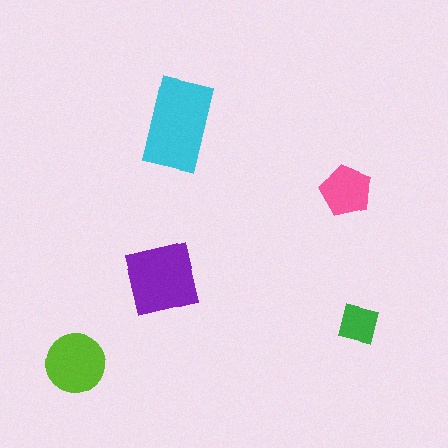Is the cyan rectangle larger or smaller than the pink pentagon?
Larger.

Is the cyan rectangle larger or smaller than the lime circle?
Larger.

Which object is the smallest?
The green square.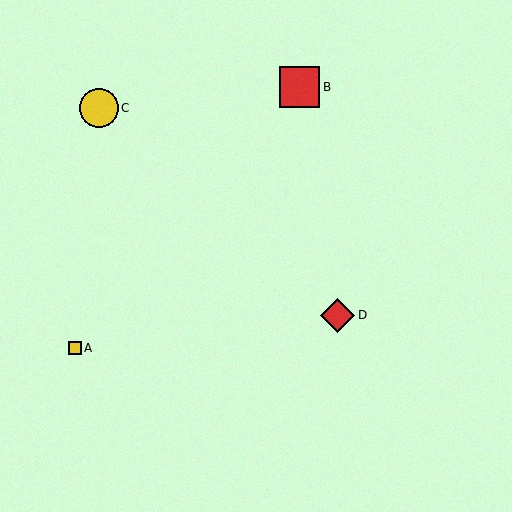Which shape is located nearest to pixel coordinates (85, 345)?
The yellow square (labeled A) at (75, 348) is nearest to that location.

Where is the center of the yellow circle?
The center of the yellow circle is at (99, 108).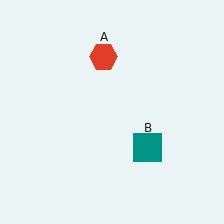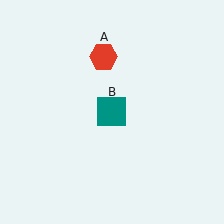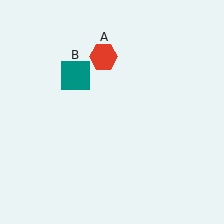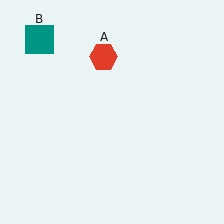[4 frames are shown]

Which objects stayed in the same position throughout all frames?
Red hexagon (object A) remained stationary.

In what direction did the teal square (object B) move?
The teal square (object B) moved up and to the left.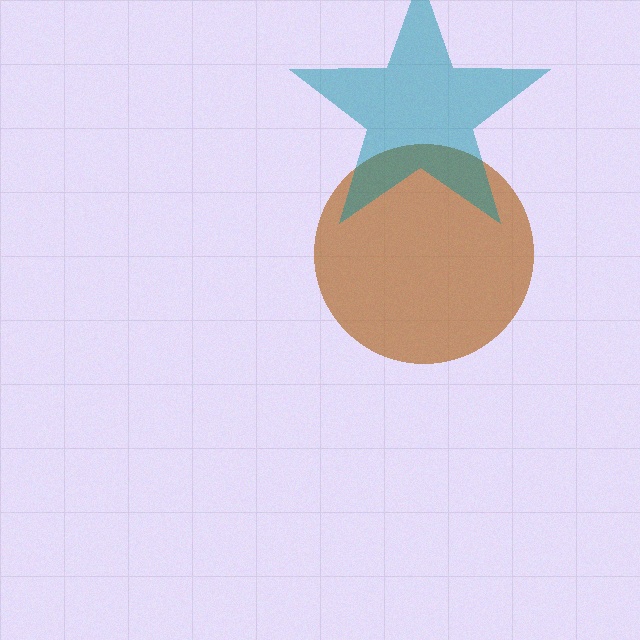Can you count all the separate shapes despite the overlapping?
Yes, there are 2 separate shapes.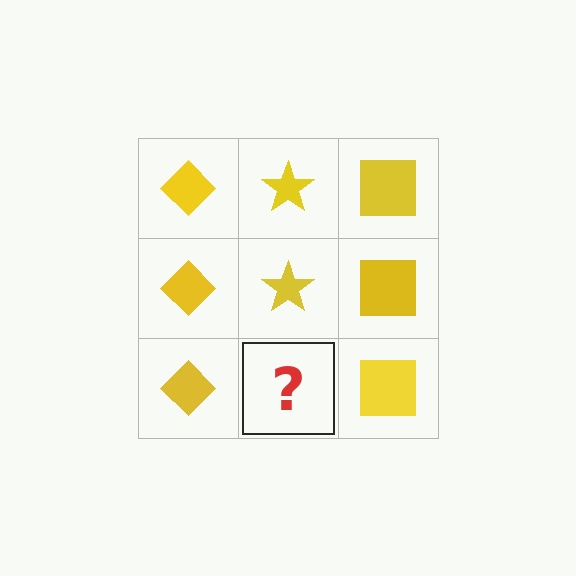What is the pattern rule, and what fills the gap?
The rule is that each column has a consistent shape. The gap should be filled with a yellow star.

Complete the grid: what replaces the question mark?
The question mark should be replaced with a yellow star.